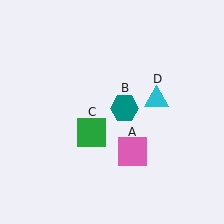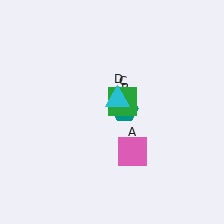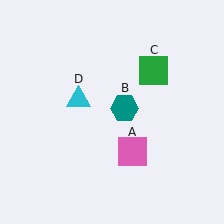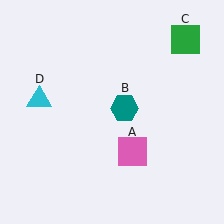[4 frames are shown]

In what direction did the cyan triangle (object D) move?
The cyan triangle (object D) moved left.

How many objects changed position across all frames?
2 objects changed position: green square (object C), cyan triangle (object D).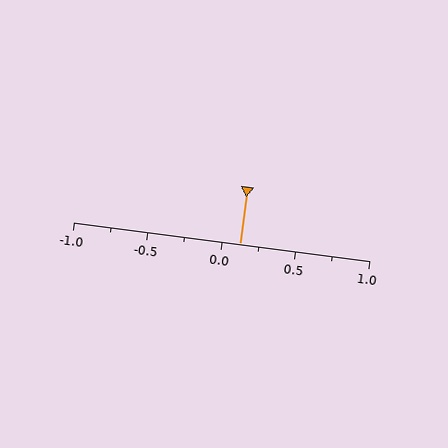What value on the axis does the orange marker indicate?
The marker indicates approximately 0.12.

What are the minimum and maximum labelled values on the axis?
The axis runs from -1.0 to 1.0.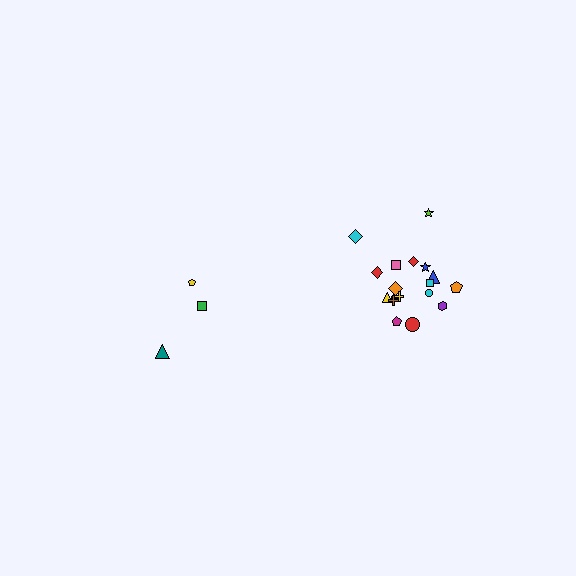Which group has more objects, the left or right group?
The right group.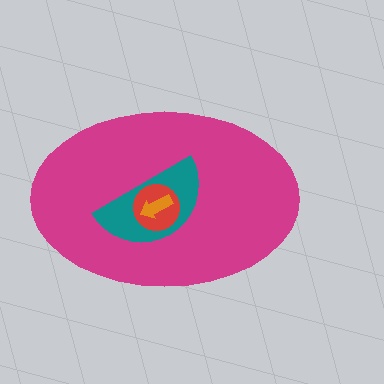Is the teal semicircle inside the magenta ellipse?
Yes.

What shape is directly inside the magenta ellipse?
The teal semicircle.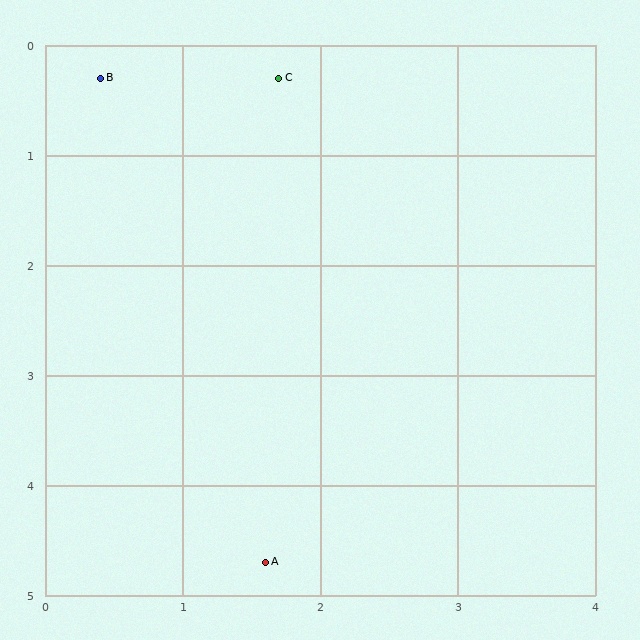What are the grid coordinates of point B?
Point B is at approximately (0.4, 0.3).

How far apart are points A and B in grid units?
Points A and B are about 4.6 grid units apart.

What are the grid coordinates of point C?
Point C is at approximately (1.7, 0.3).